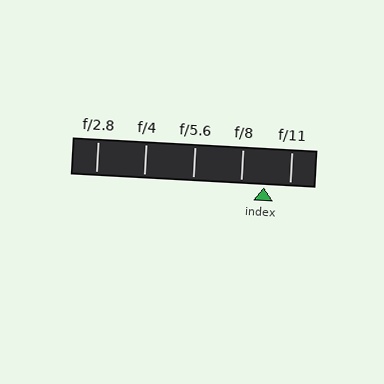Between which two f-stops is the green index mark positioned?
The index mark is between f/8 and f/11.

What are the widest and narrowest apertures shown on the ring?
The widest aperture shown is f/2.8 and the narrowest is f/11.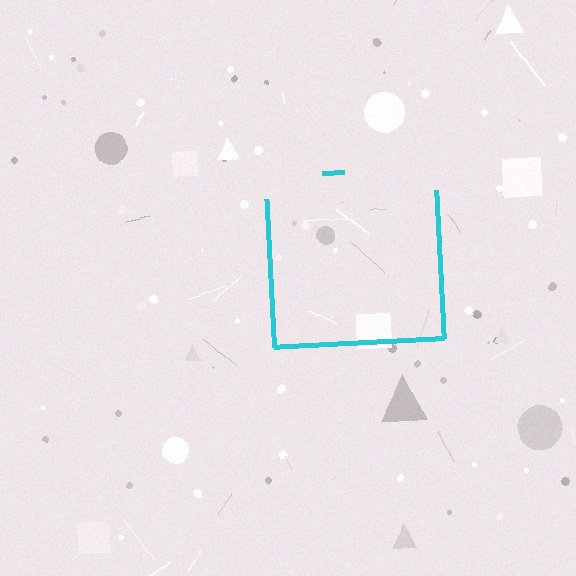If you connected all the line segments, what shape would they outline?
They would outline a square.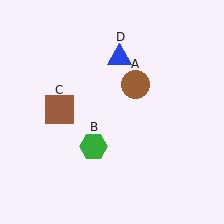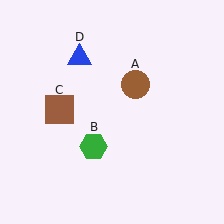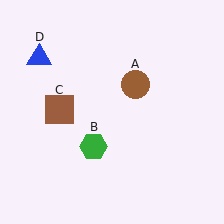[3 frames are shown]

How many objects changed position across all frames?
1 object changed position: blue triangle (object D).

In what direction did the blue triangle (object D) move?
The blue triangle (object D) moved left.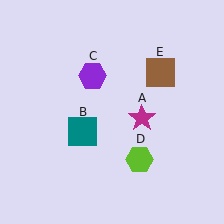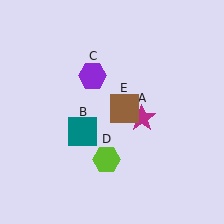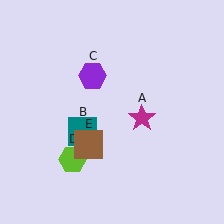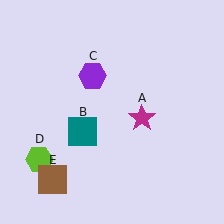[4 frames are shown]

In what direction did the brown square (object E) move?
The brown square (object E) moved down and to the left.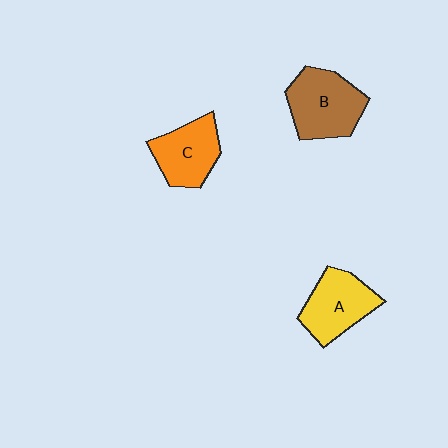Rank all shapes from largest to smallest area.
From largest to smallest: B (brown), A (yellow), C (orange).